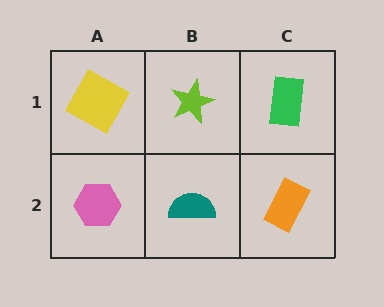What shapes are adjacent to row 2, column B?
A lime star (row 1, column B), a pink hexagon (row 2, column A), an orange rectangle (row 2, column C).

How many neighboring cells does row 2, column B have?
3.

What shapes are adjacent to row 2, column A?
A yellow square (row 1, column A), a teal semicircle (row 2, column B).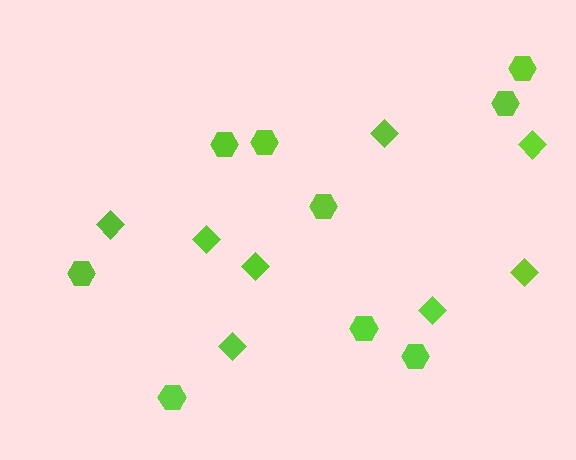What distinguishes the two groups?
There are 2 groups: one group of hexagons (9) and one group of diamonds (8).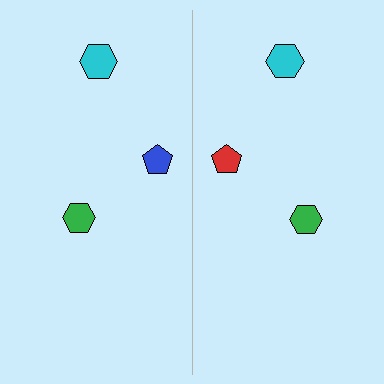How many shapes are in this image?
There are 6 shapes in this image.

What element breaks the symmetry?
The red pentagon on the right side breaks the symmetry — its mirror counterpart is blue.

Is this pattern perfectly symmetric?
No, the pattern is not perfectly symmetric. The red pentagon on the right side breaks the symmetry — its mirror counterpart is blue.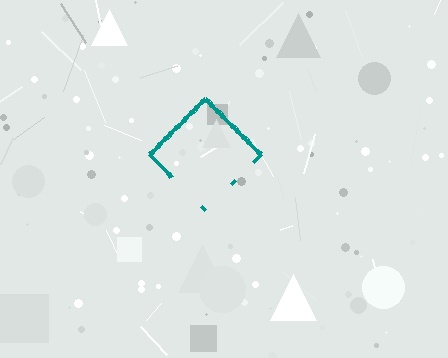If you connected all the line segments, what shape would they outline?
They would outline a diamond.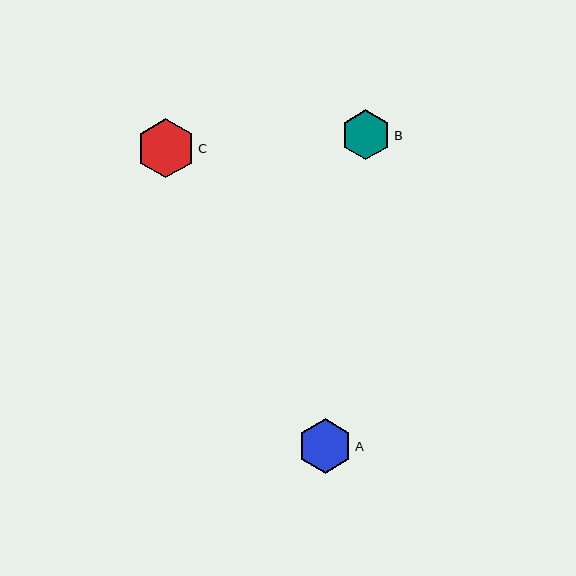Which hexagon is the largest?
Hexagon C is the largest with a size of approximately 59 pixels.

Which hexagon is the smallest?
Hexagon B is the smallest with a size of approximately 50 pixels.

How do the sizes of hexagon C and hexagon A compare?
Hexagon C and hexagon A are approximately the same size.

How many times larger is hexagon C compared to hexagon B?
Hexagon C is approximately 1.2 times the size of hexagon B.